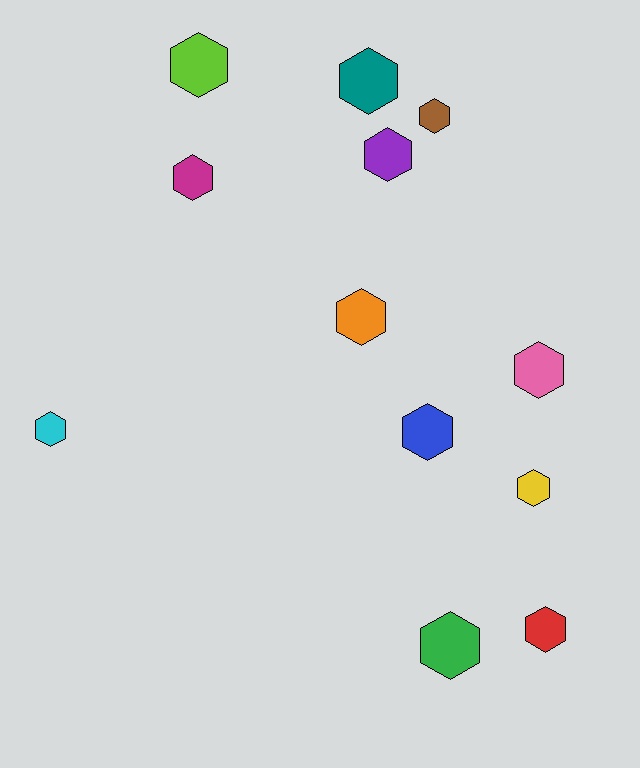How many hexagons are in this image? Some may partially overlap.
There are 12 hexagons.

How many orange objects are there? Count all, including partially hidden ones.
There is 1 orange object.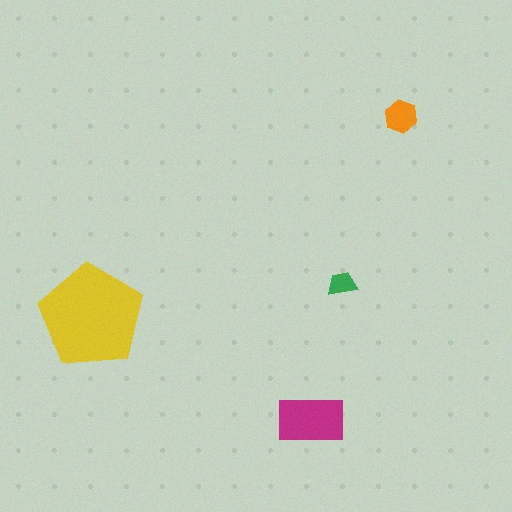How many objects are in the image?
There are 4 objects in the image.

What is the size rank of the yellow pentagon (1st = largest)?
1st.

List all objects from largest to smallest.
The yellow pentagon, the magenta rectangle, the orange hexagon, the green trapezoid.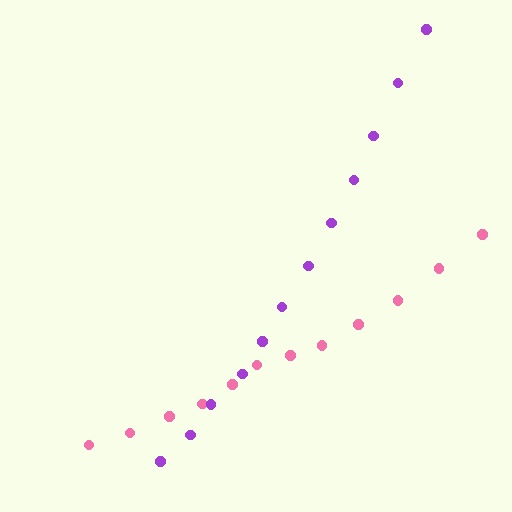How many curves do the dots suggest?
There are 2 distinct paths.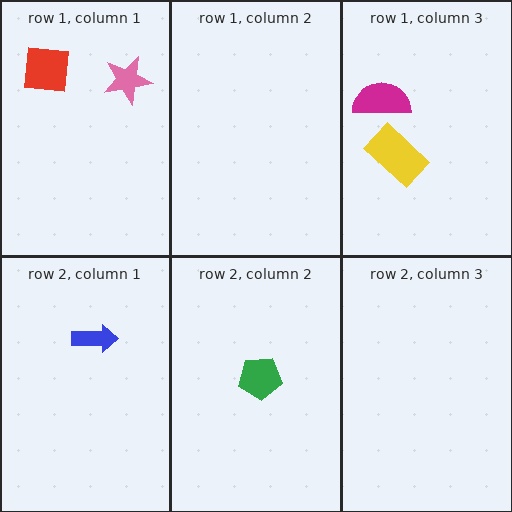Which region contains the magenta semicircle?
The row 1, column 3 region.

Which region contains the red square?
The row 1, column 1 region.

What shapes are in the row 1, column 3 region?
The yellow rectangle, the magenta semicircle.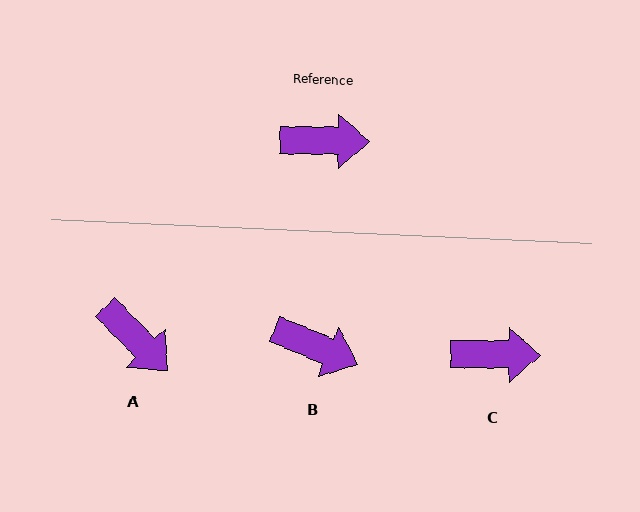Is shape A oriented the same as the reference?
No, it is off by about 45 degrees.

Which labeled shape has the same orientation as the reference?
C.